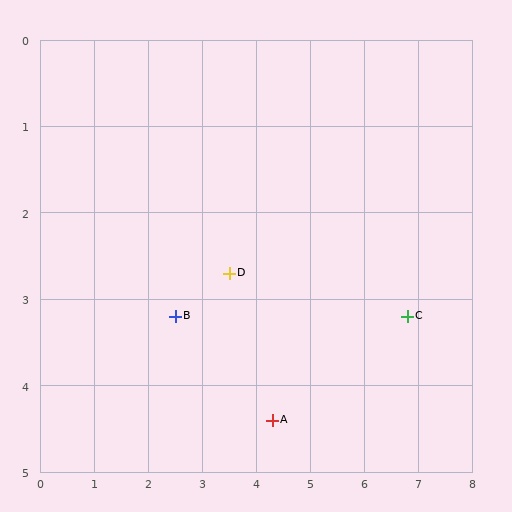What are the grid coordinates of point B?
Point B is at approximately (2.5, 3.2).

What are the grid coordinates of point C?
Point C is at approximately (6.8, 3.2).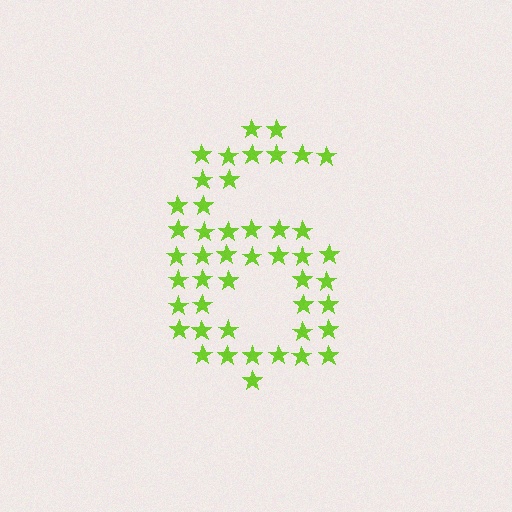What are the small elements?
The small elements are stars.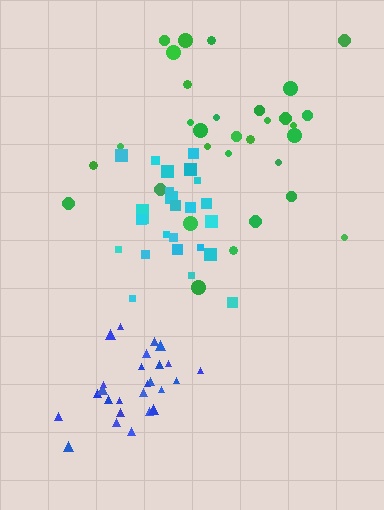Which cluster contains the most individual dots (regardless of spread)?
Green (31).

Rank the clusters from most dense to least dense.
blue, cyan, green.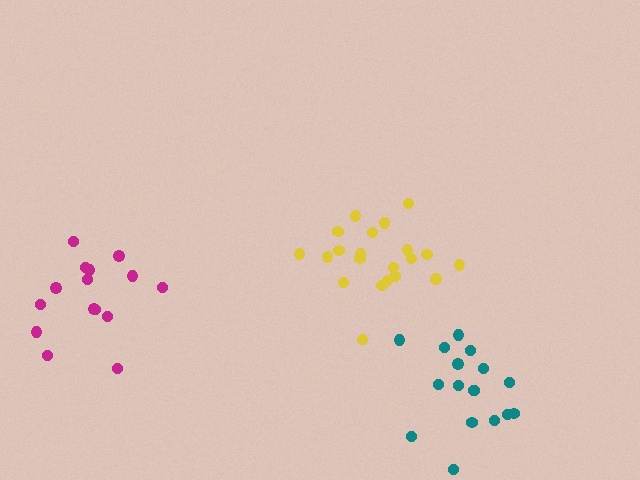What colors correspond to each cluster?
The clusters are colored: yellow, magenta, teal.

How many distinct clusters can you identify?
There are 3 distinct clusters.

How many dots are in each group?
Group 1: 21 dots, Group 2: 15 dots, Group 3: 17 dots (53 total).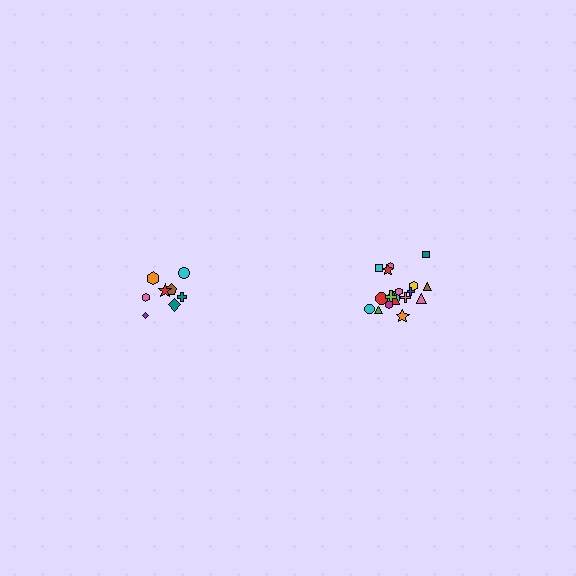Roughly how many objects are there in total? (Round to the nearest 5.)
Roughly 25 objects in total.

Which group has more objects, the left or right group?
The right group.